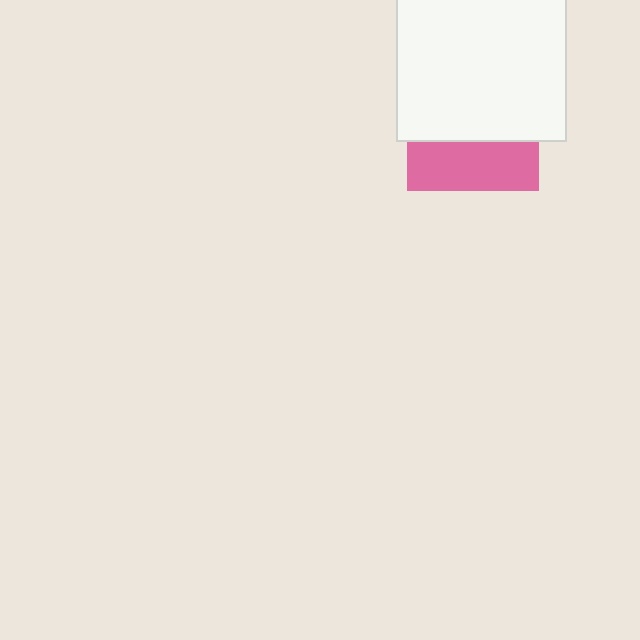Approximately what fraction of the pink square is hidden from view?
Roughly 62% of the pink square is hidden behind the white square.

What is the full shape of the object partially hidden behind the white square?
The partially hidden object is a pink square.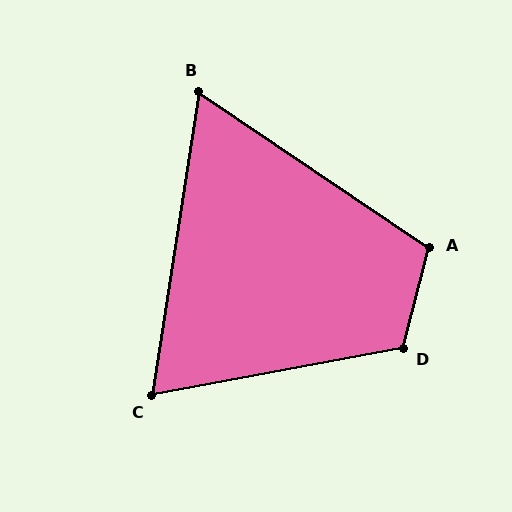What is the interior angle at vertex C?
Approximately 71 degrees (acute).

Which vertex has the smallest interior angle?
B, at approximately 65 degrees.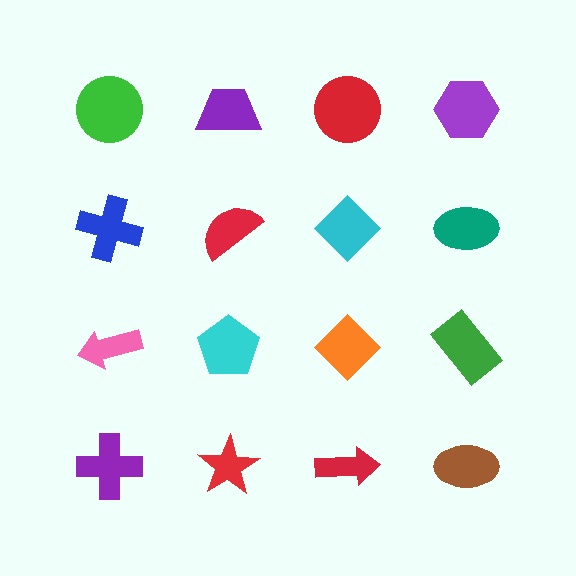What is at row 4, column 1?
A purple cross.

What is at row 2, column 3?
A cyan diamond.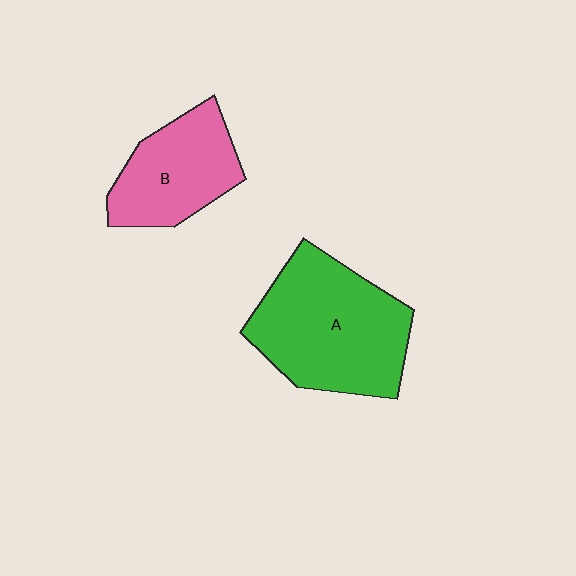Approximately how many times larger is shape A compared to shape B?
Approximately 1.6 times.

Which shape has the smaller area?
Shape B (pink).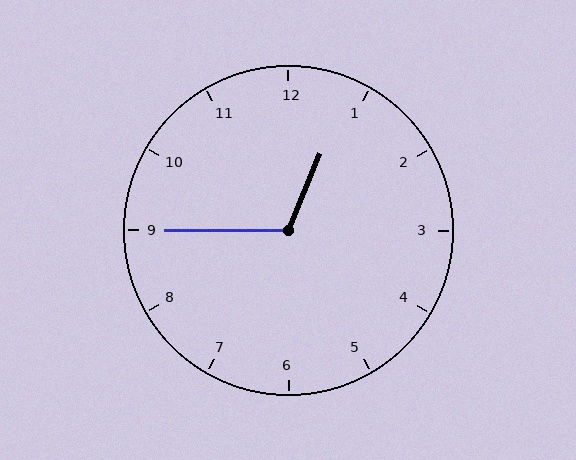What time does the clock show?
12:45.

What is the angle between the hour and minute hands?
Approximately 112 degrees.